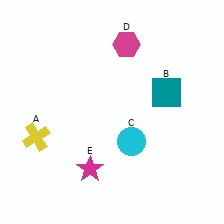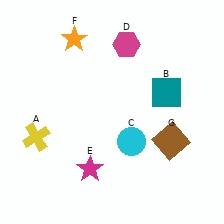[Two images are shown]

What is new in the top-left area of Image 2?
An orange star (F) was added in the top-left area of Image 2.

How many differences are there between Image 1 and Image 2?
There are 2 differences between the two images.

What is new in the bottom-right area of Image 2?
A brown square (G) was added in the bottom-right area of Image 2.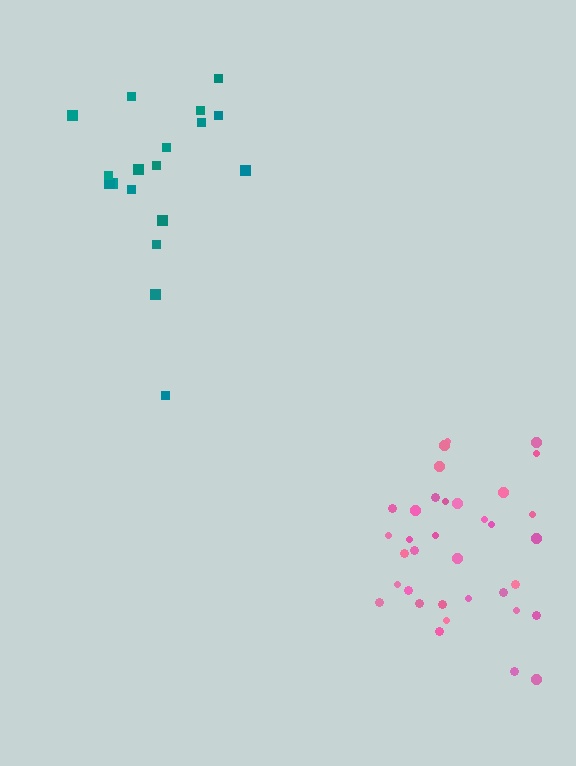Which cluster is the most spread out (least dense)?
Teal.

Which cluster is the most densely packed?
Pink.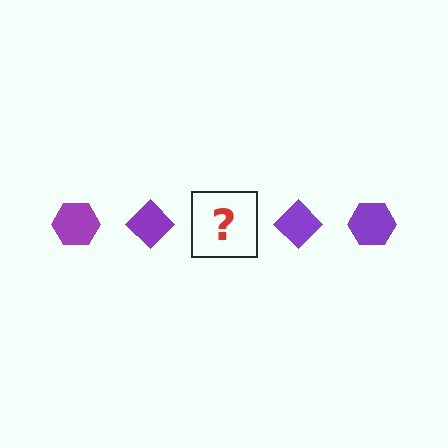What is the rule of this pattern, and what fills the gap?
The rule is that the pattern cycles through hexagon, diamond shapes in purple. The gap should be filled with a purple hexagon.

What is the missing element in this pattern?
The missing element is a purple hexagon.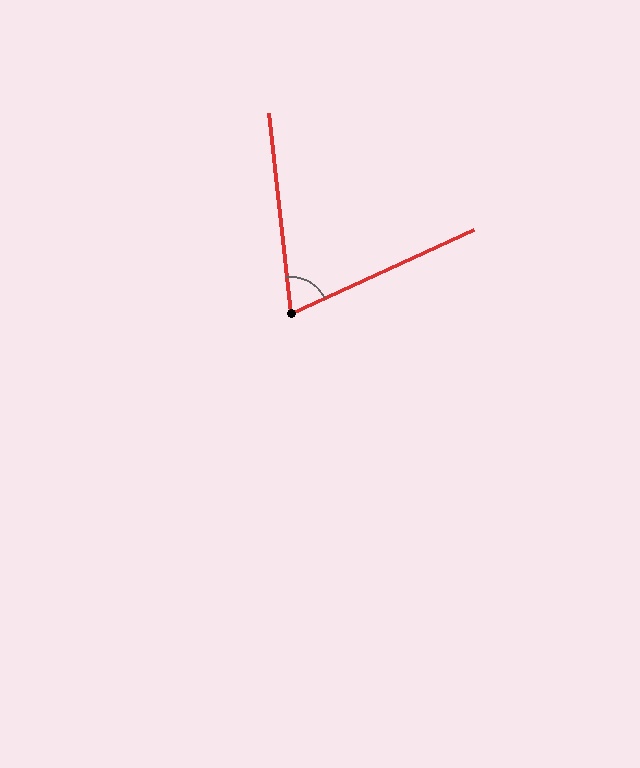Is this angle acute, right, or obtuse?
It is acute.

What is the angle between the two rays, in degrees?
Approximately 71 degrees.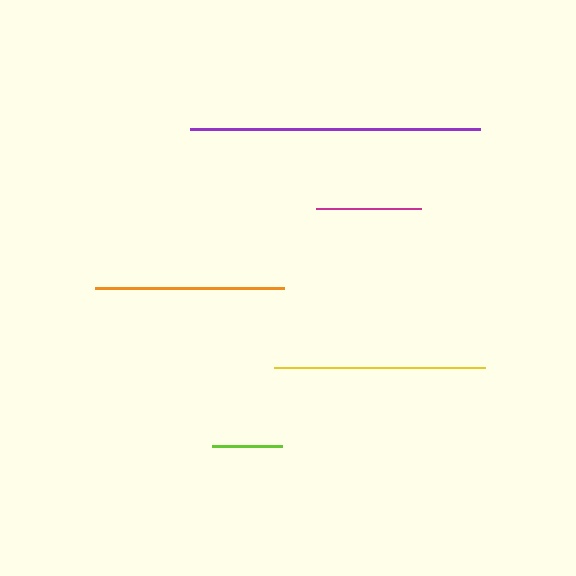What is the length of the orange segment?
The orange segment is approximately 189 pixels long.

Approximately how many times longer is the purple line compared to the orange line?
The purple line is approximately 1.5 times the length of the orange line.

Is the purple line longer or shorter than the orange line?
The purple line is longer than the orange line.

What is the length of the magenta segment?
The magenta segment is approximately 105 pixels long.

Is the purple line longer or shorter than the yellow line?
The purple line is longer than the yellow line.